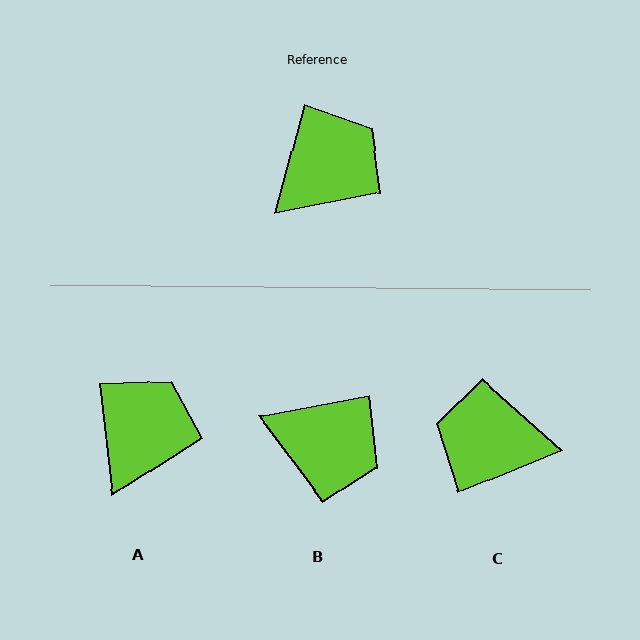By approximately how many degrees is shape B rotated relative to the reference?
Approximately 64 degrees clockwise.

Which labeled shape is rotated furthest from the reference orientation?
C, about 127 degrees away.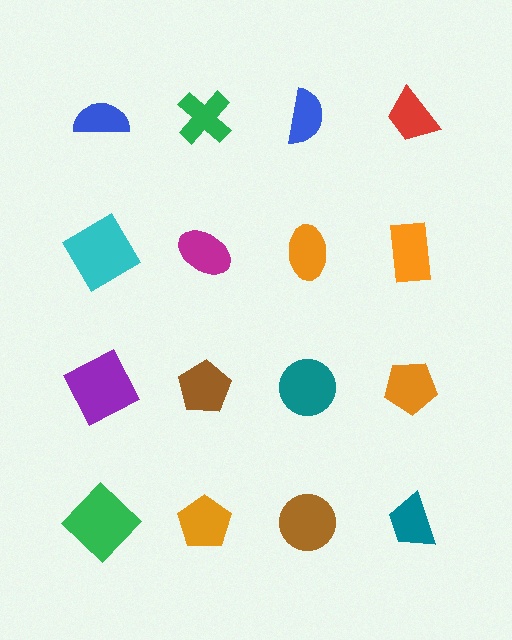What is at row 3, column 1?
A purple square.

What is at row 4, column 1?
A green diamond.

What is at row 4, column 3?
A brown circle.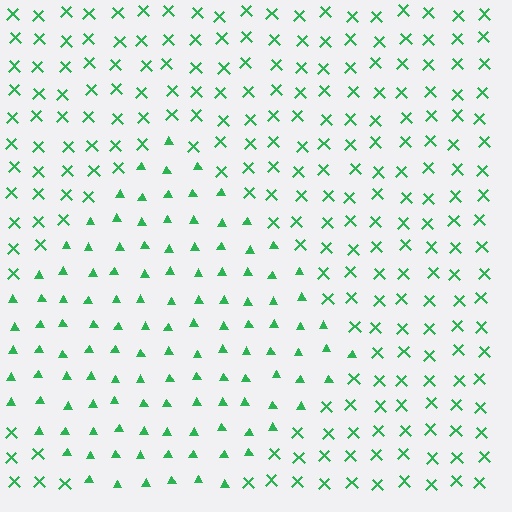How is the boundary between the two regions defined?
The boundary is defined by a change in element shape: triangles inside vs. X marks outside. All elements share the same color and spacing.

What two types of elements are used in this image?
The image uses triangles inside the diamond region and X marks outside it.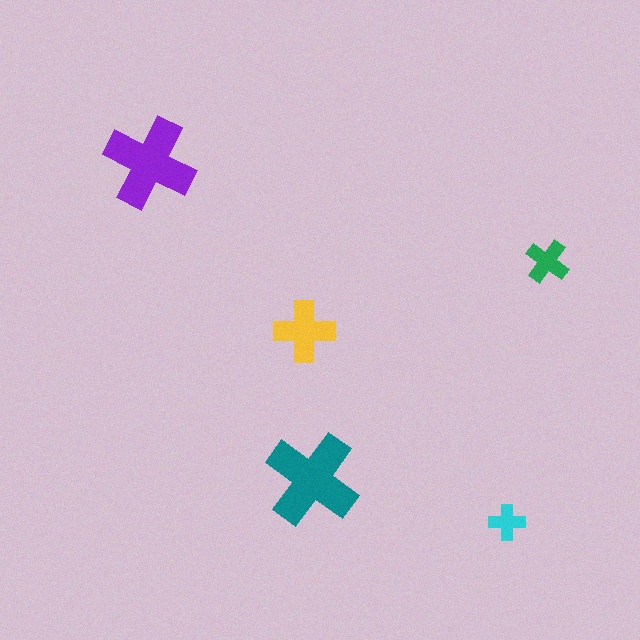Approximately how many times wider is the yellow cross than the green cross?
About 1.5 times wider.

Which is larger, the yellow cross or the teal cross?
The teal one.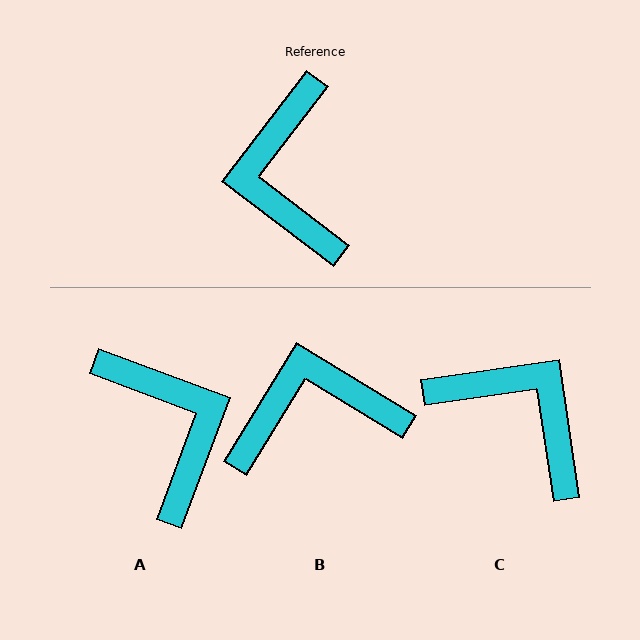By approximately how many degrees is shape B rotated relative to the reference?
Approximately 84 degrees clockwise.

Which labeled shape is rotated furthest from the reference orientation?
A, about 163 degrees away.